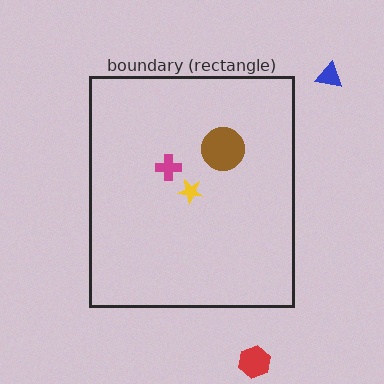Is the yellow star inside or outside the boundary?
Inside.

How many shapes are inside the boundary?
3 inside, 2 outside.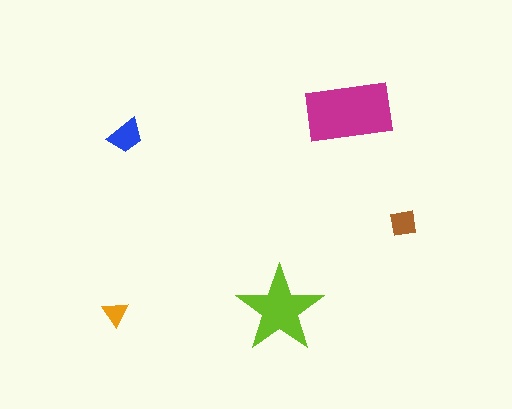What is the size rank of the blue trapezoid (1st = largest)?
3rd.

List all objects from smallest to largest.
The orange triangle, the brown square, the blue trapezoid, the lime star, the magenta rectangle.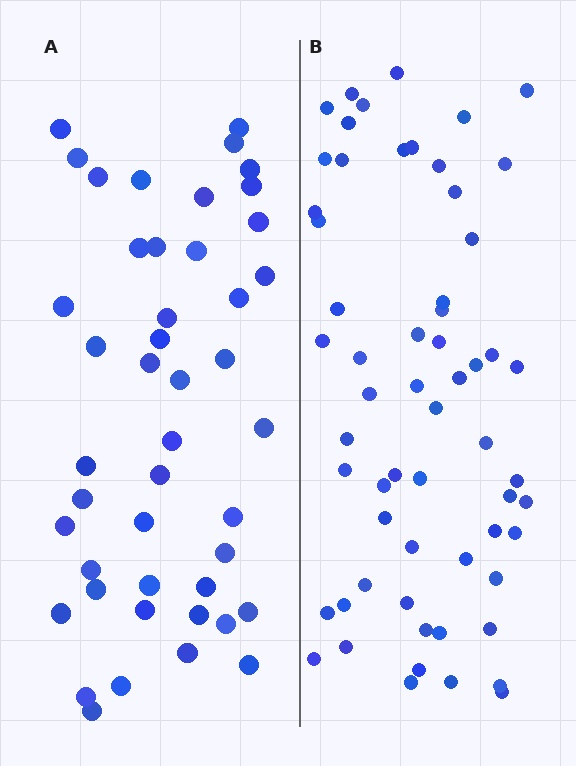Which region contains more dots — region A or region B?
Region B (the right region) has more dots.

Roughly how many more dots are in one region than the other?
Region B has approximately 15 more dots than region A.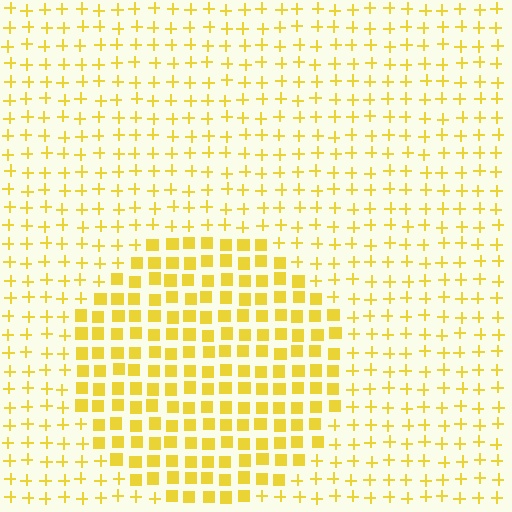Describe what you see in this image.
The image is filled with small yellow elements arranged in a uniform grid. A circle-shaped region contains squares, while the surrounding area contains plus signs. The boundary is defined purely by the change in element shape.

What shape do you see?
I see a circle.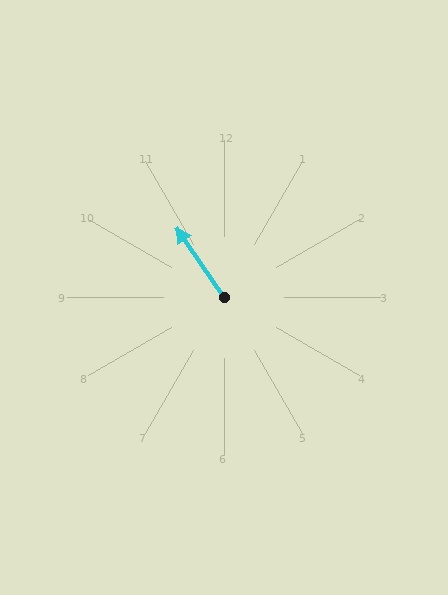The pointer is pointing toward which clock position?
Roughly 11 o'clock.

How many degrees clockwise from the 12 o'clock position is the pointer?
Approximately 326 degrees.